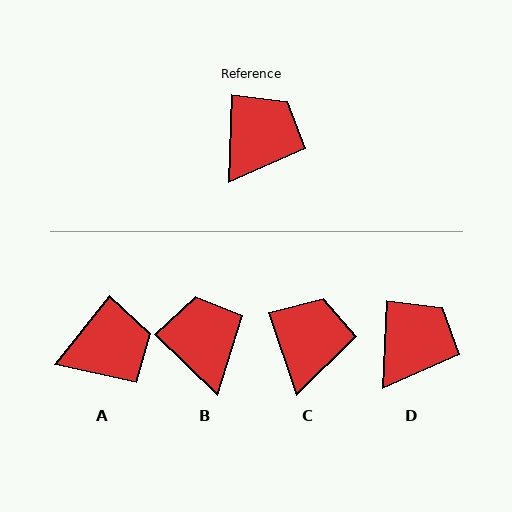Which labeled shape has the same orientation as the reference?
D.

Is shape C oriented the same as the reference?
No, it is off by about 21 degrees.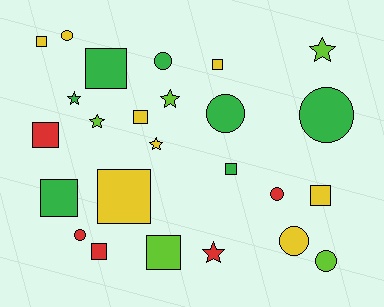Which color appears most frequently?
Yellow, with 8 objects.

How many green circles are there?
There are 3 green circles.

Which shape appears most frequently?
Square, with 11 objects.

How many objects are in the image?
There are 25 objects.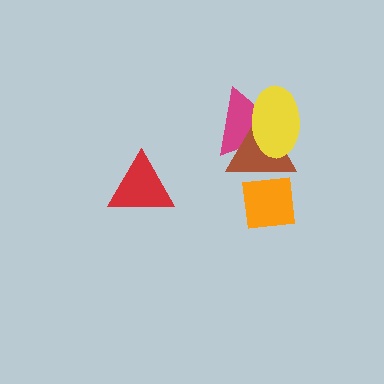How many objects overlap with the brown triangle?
3 objects overlap with the brown triangle.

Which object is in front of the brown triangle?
The yellow ellipse is in front of the brown triangle.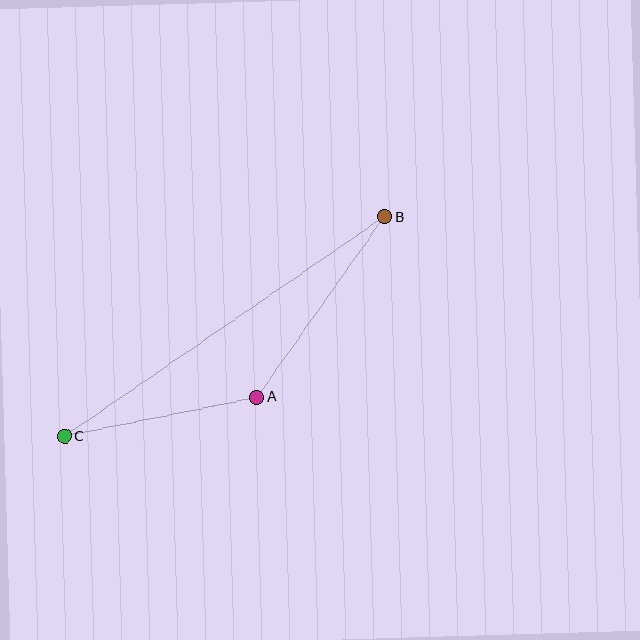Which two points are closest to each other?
Points A and C are closest to each other.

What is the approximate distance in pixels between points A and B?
The distance between A and B is approximately 221 pixels.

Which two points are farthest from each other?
Points B and C are farthest from each other.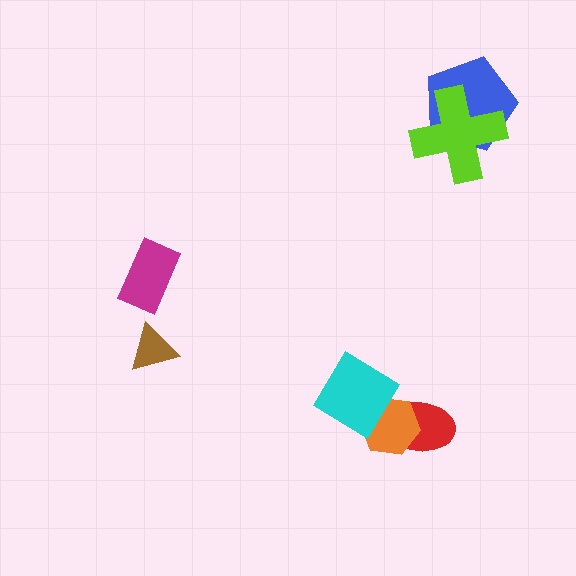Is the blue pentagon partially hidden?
Yes, it is partially covered by another shape.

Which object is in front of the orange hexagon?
The cyan diamond is in front of the orange hexagon.